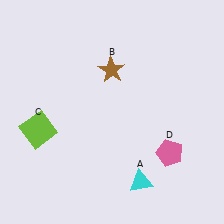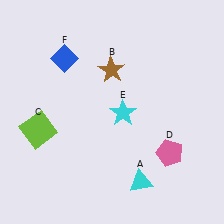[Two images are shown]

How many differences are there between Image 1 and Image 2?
There are 2 differences between the two images.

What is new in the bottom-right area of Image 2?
A cyan star (E) was added in the bottom-right area of Image 2.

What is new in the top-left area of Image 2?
A blue diamond (F) was added in the top-left area of Image 2.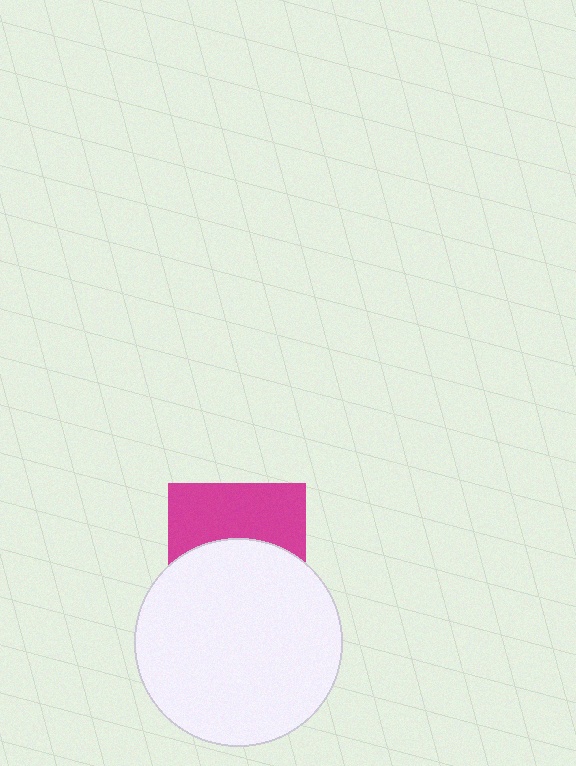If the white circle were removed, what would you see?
You would see the complete magenta square.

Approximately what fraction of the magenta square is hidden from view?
Roughly 55% of the magenta square is hidden behind the white circle.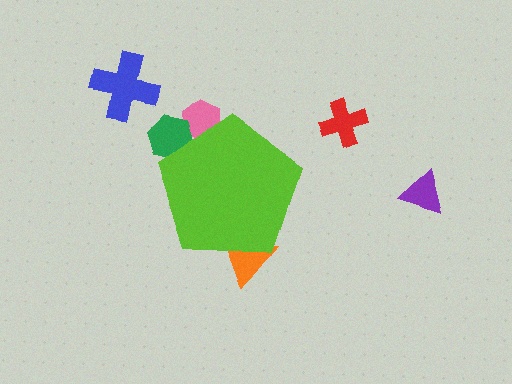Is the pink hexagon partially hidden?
Yes, the pink hexagon is partially hidden behind the lime pentagon.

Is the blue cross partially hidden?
No, the blue cross is fully visible.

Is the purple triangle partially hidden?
No, the purple triangle is fully visible.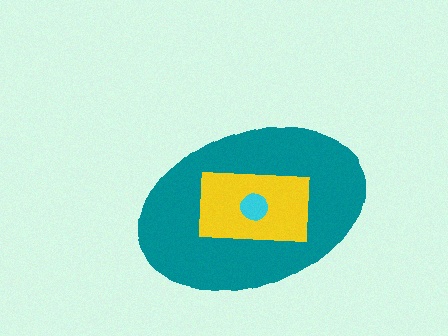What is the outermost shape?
The teal ellipse.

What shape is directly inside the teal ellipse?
The yellow rectangle.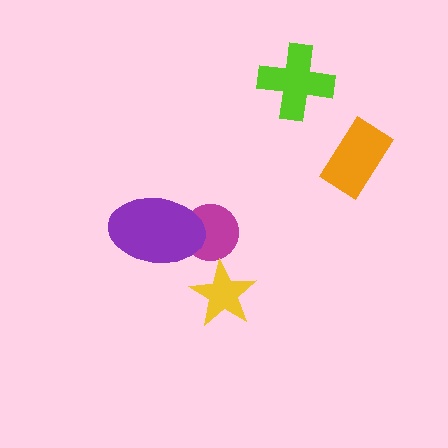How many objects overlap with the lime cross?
0 objects overlap with the lime cross.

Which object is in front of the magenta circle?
The purple ellipse is in front of the magenta circle.